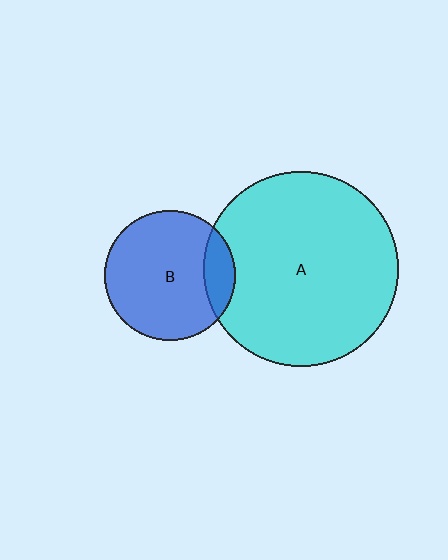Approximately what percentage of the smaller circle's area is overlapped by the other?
Approximately 15%.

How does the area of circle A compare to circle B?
Approximately 2.2 times.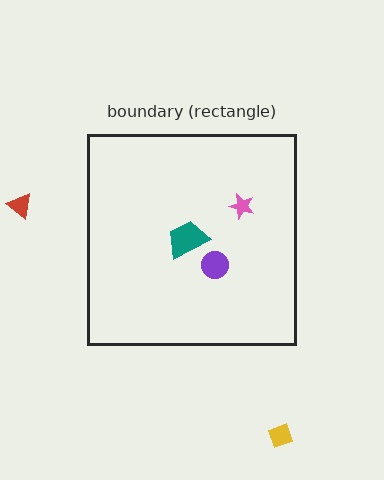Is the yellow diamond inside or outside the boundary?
Outside.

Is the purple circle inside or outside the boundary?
Inside.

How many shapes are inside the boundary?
3 inside, 2 outside.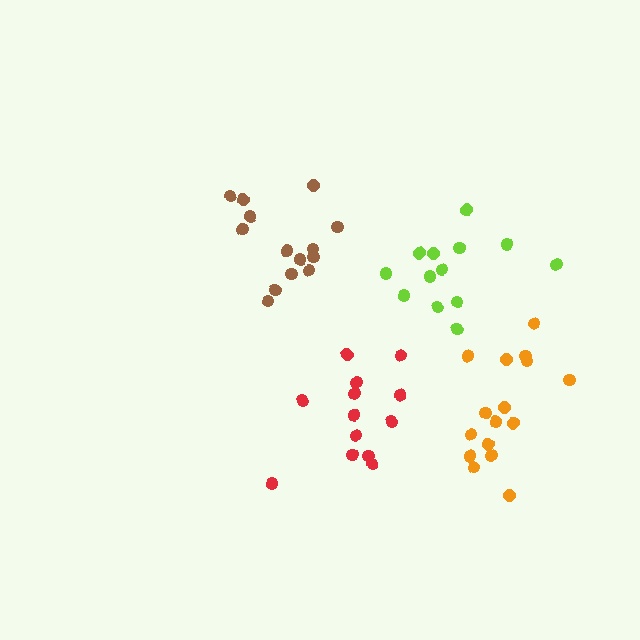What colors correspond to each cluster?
The clusters are colored: brown, lime, orange, red.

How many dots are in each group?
Group 1: 14 dots, Group 2: 13 dots, Group 3: 16 dots, Group 4: 13 dots (56 total).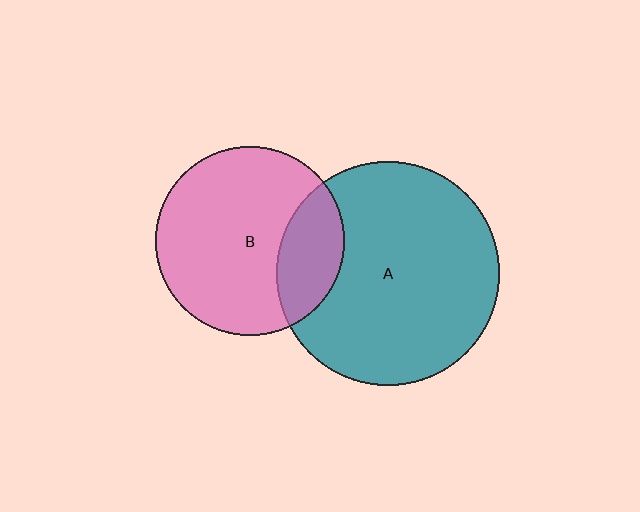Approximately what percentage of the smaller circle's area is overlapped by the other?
Approximately 25%.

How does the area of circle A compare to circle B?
Approximately 1.4 times.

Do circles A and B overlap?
Yes.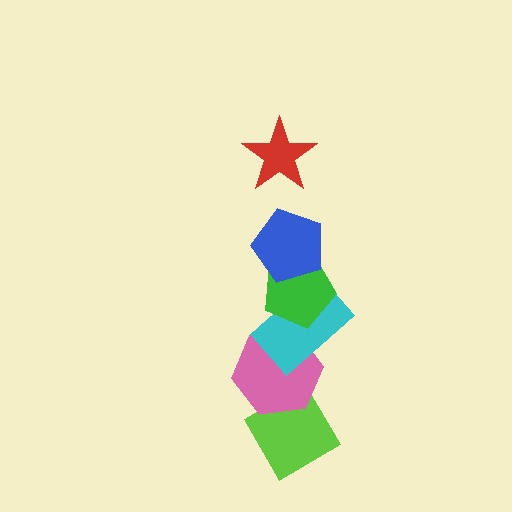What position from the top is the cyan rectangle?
The cyan rectangle is 4th from the top.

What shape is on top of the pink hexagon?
The cyan rectangle is on top of the pink hexagon.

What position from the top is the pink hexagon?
The pink hexagon is 5th from the top.